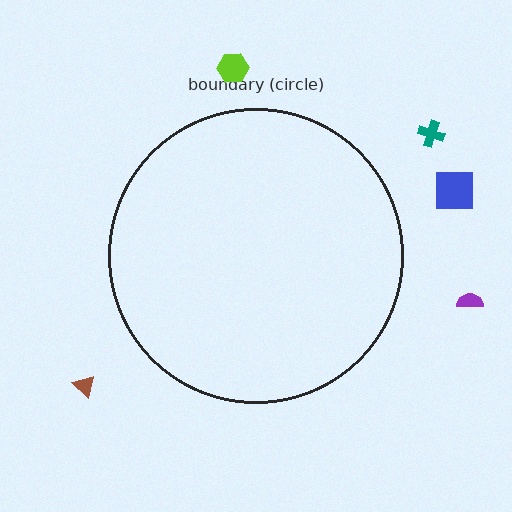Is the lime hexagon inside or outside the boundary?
Outside.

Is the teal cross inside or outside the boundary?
Outside.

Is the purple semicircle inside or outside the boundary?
Outside.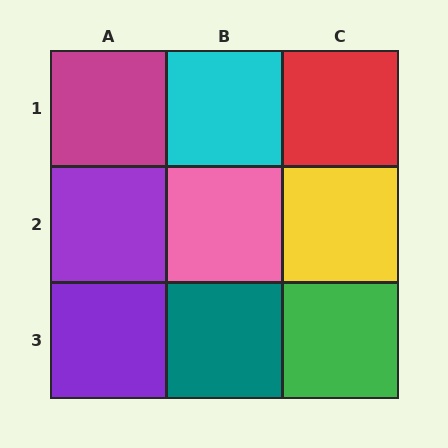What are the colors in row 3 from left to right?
Purple, teal, green.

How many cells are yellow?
1 cell is yellow.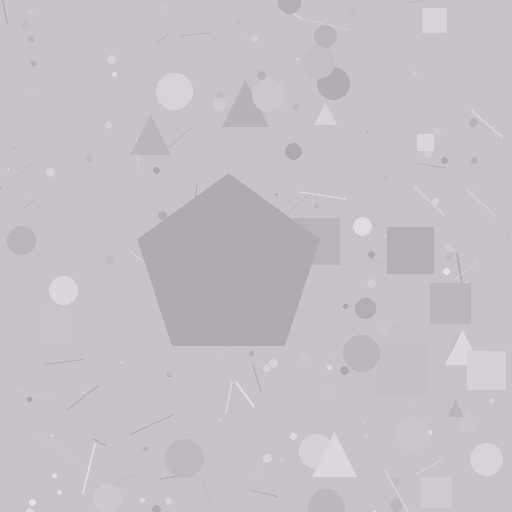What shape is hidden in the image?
A pentagon is hidden in the image.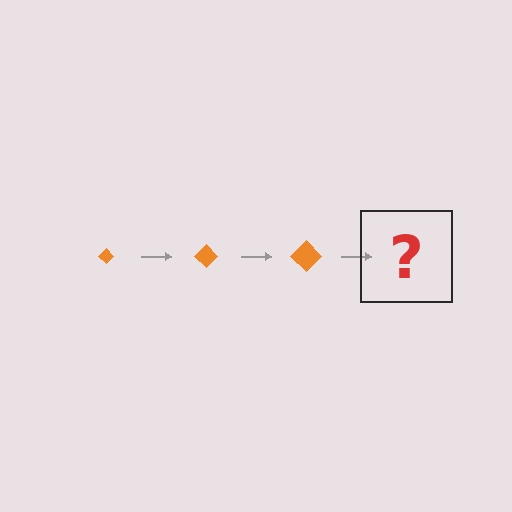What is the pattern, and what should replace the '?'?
The pattern is that the diamond gets progressively larger each step. The '?' should be an orange diamond, larger than the previous one.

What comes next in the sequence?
The next element should be an orange diamond, larger than the previous one.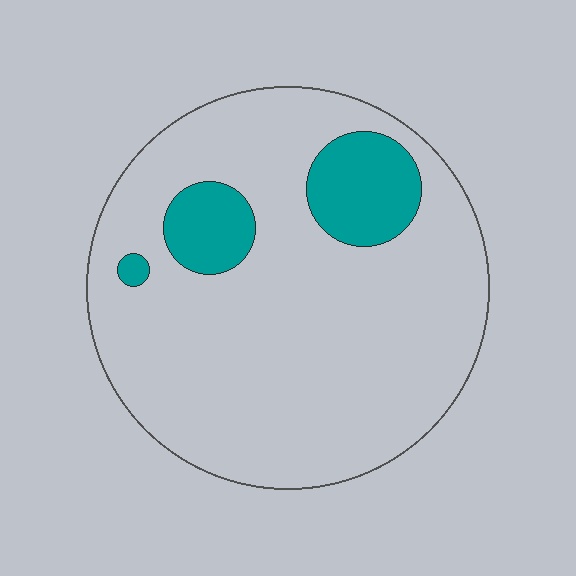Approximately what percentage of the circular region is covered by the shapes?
Approximately 15%.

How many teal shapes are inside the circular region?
3.